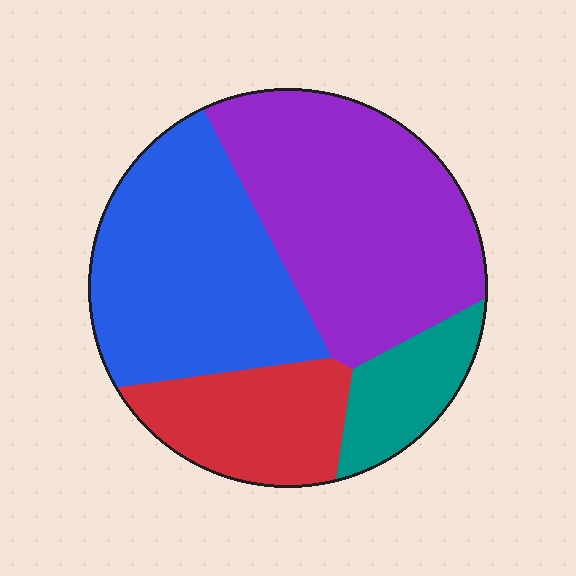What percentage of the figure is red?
Red takes up about one sixth (1/6) of the figure.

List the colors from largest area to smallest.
From largest to smallest: purple, blue, red, teal.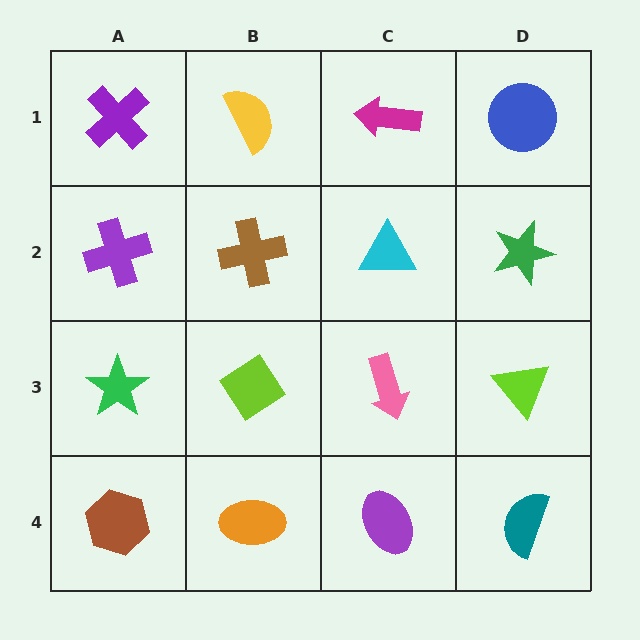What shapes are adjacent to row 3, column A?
A purple cross (row 2, column A), a brown hexagon (row 4, column A), a lime diamond (row 3, column B).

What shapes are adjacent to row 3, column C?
A cyan triangle (row 2, column C), a purple ellipse (row 4, column C), a lime diamond (row 3, column B), a lime triangle (row 3, column D).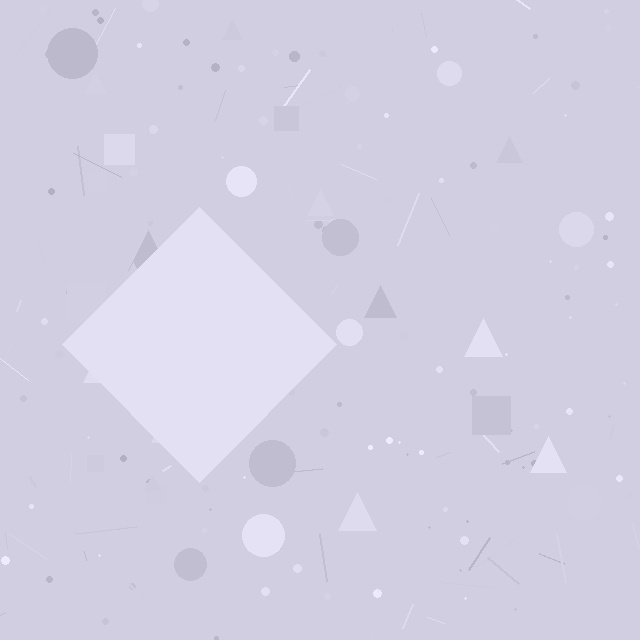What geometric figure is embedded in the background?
A diamond is embedded in the background.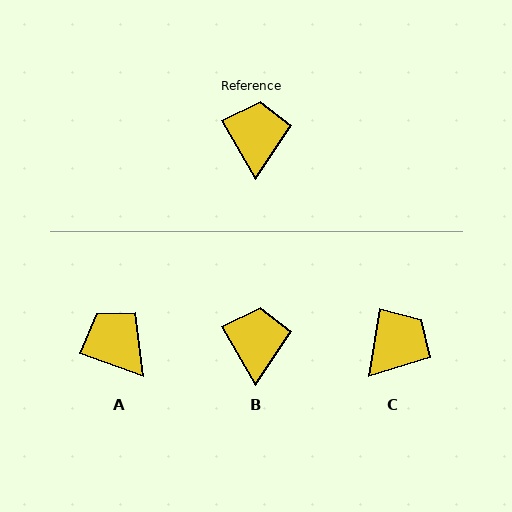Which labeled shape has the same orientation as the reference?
B.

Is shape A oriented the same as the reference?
No, it is off by about 41 degrees.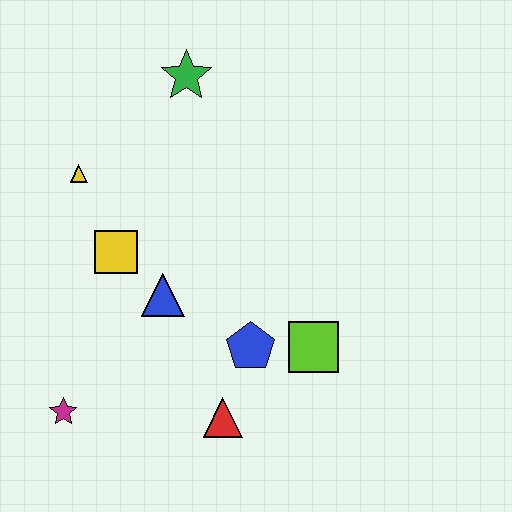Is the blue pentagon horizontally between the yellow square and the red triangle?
No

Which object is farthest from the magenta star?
The green star is farthest from the magenta star.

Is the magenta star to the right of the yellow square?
No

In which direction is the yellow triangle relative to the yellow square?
The yellow triangle is above the yellow square.